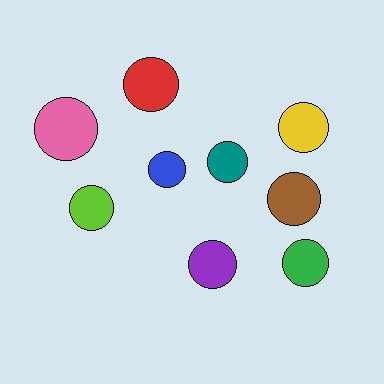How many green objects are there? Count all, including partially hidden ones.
There is 1 green object.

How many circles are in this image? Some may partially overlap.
There are 9 circles.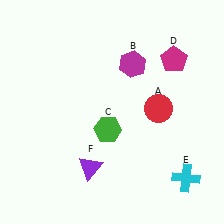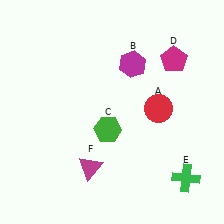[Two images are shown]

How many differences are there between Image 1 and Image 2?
There are 2 differences between the two images.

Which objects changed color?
E changed from cyan to green. F changed from purple to magenta.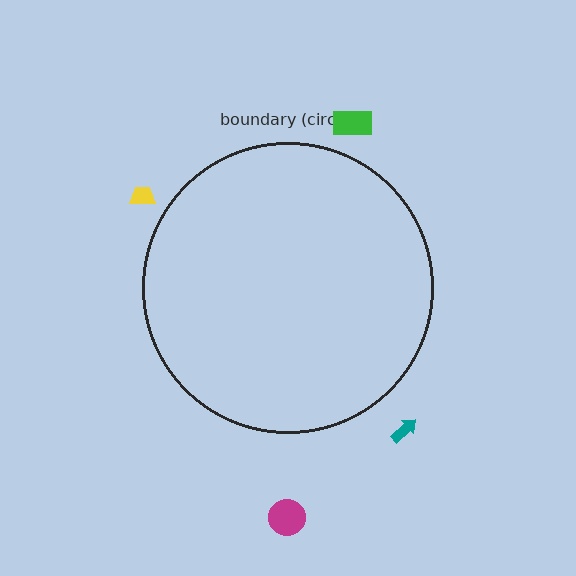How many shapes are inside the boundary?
0 inside, 4 outside.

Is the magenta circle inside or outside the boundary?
Outside.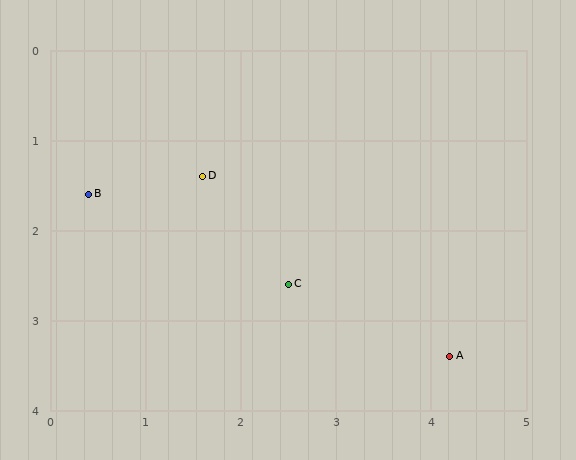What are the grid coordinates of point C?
Point C is at approximately (2.5, 2.6).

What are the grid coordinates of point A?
Point A is at approximately (4.2, 3.4).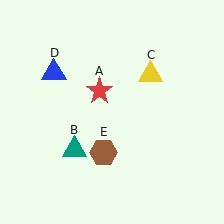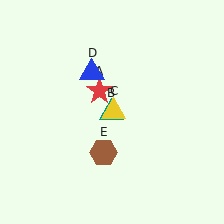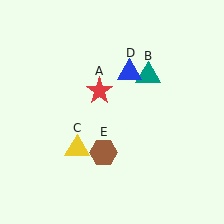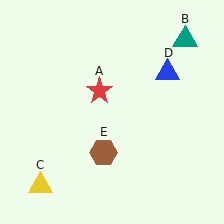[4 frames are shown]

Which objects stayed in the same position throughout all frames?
Red star (object A) and brown hexagon (object E) remained stationary.